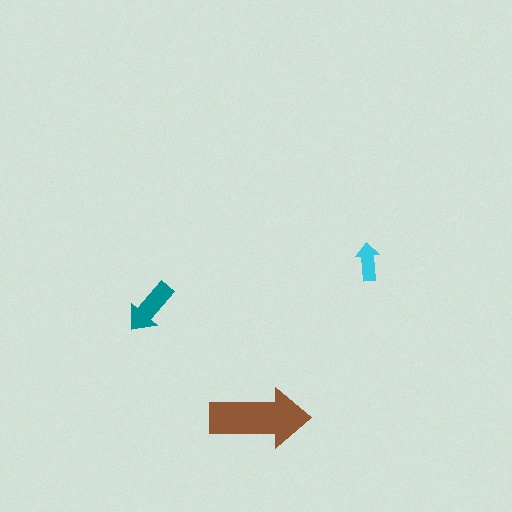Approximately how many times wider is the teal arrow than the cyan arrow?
About 1.5 times wider.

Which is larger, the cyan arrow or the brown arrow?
The brown one.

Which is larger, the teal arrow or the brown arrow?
The brown one.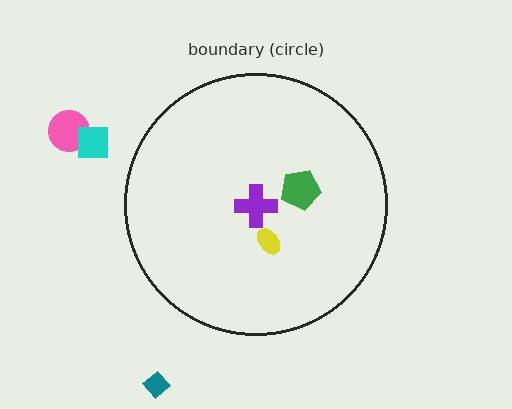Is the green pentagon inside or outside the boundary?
Inside.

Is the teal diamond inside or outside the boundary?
Outside.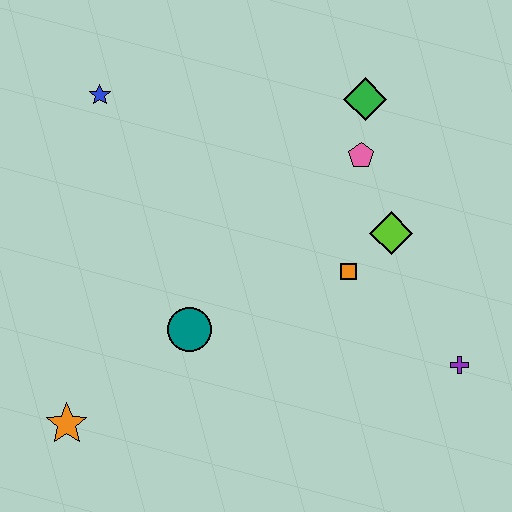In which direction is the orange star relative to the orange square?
The orange star is to the left of the orange square.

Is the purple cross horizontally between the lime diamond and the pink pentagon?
No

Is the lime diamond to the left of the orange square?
No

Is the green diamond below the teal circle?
No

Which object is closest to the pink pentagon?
The green diamond is closest to the pink pentagon.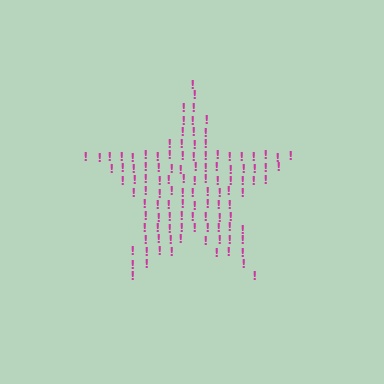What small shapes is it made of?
It is made of small exclamation marks.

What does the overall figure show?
The overall figure shows a star.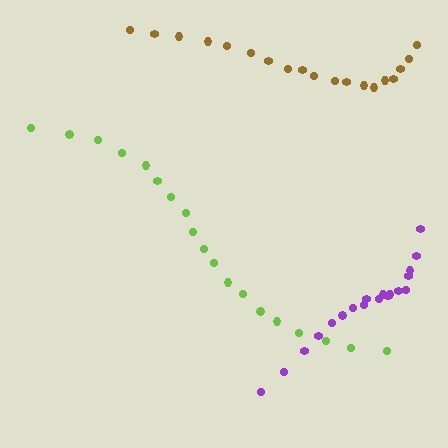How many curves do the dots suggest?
There are 3 distinct paths.